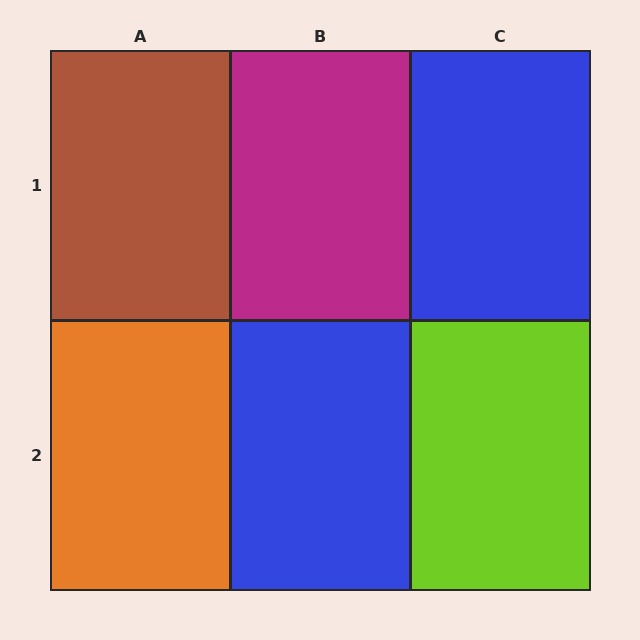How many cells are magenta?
1 cell is magenta.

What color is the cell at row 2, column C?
Lime.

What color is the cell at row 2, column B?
Blue.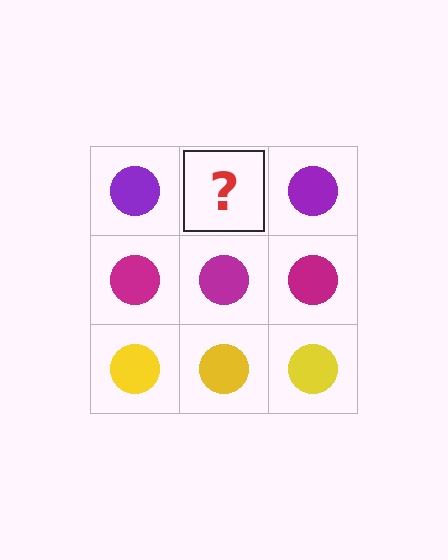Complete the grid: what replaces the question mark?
The question mark should be replaced with a purple circle.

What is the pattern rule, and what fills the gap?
The rule is that each row has a consistent color. The gap should be filled with a purple circle.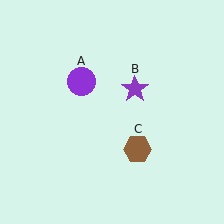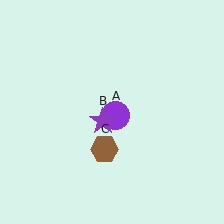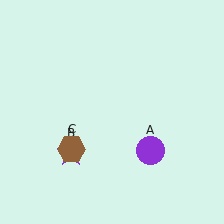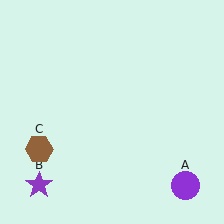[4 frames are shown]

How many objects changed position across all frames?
3 objects changed position: purple circle (object A), purple star (object B), brown hexagon (object C).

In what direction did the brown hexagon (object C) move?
The brown hexagon (object C) moved left.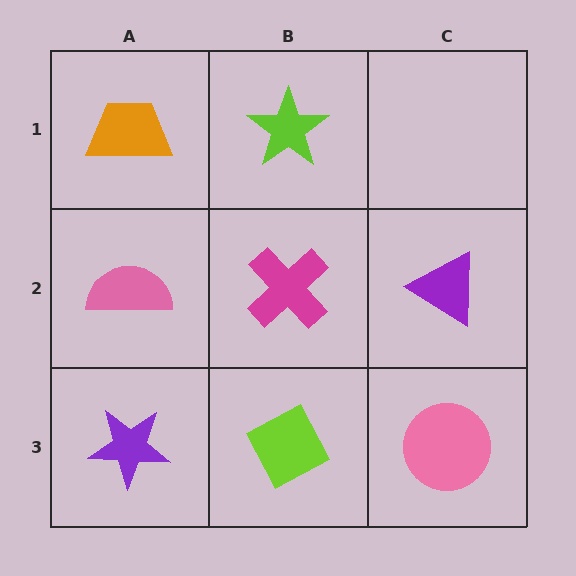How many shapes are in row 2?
3 shapes.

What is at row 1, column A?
An orange trapezoid.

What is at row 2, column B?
A magenta cross.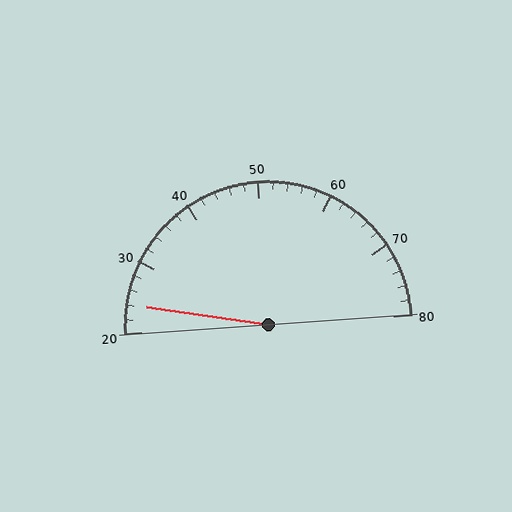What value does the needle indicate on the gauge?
The needle indicates approximately 24.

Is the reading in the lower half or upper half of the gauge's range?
The reading is in the lower half of the range (20 to 80).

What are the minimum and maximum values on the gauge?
The gauge ranges from 20 to 80.